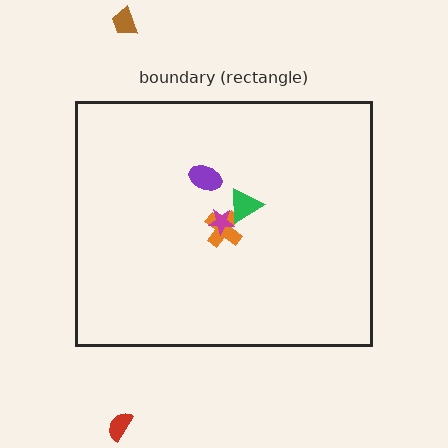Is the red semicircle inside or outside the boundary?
Outside.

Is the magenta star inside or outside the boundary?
Inside.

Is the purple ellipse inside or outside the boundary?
Inside.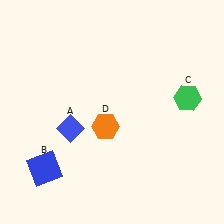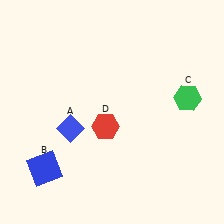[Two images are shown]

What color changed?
The hexagon (D) changed from orange in Image 1 to red in Image 2.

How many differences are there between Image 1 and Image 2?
There is 1 difference between the two images.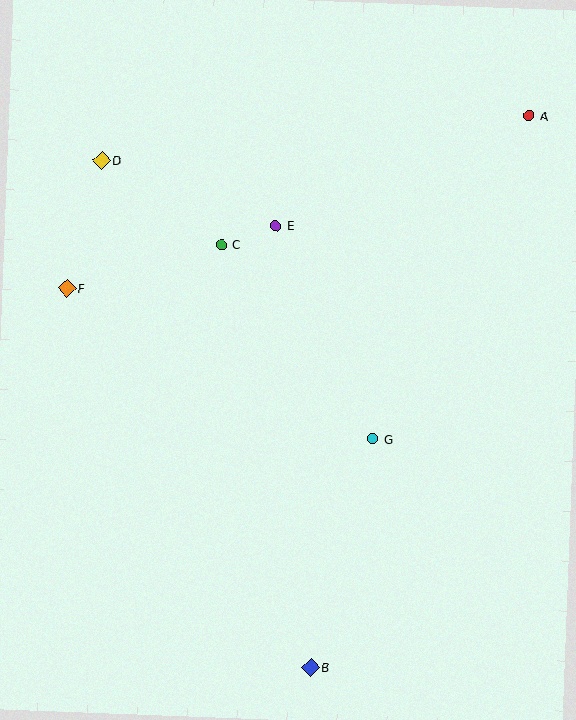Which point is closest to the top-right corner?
Point A is closest to the top-right corner.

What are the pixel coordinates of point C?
Point C is at (221, 245).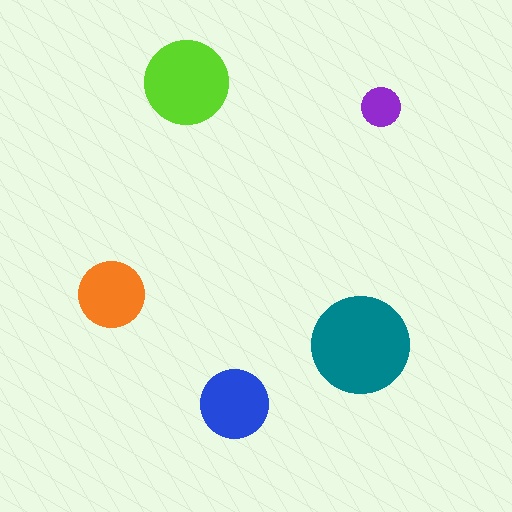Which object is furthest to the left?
The orange circle is leftmost.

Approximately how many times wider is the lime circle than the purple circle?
About 2 times wider.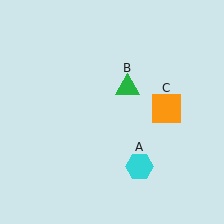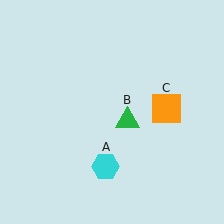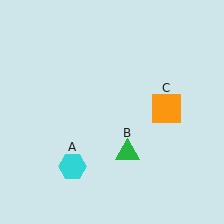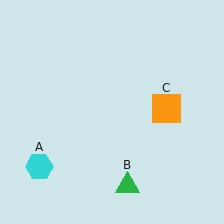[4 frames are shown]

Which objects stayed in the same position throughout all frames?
Orange square (object C) remained stationary.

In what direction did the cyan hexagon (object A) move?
The cyan hexagon (object A) moved left.